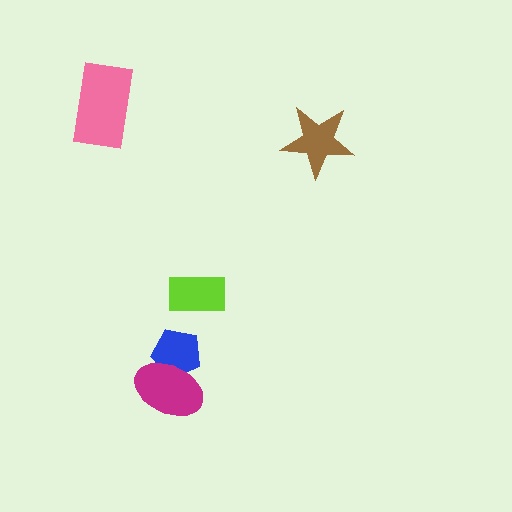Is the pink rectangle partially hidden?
No, no other shape covers it.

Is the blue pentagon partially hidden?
Yes, it is partially covered by another shape.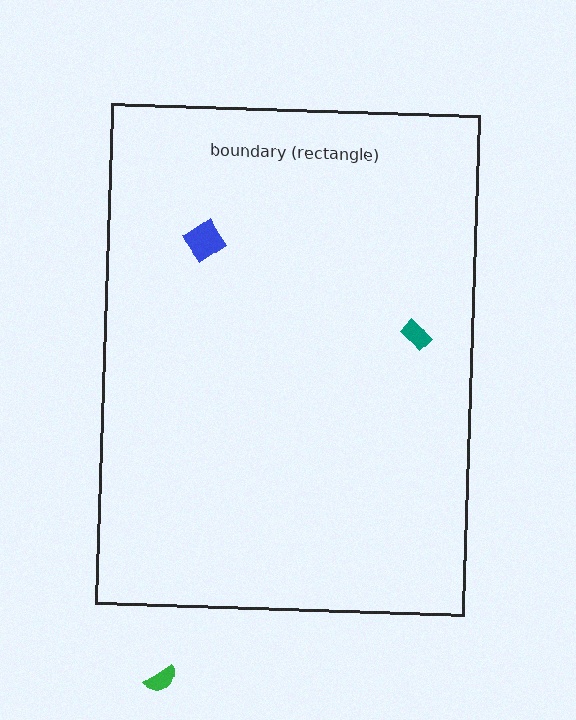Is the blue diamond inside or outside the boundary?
Inside.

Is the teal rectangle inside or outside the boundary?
Inside.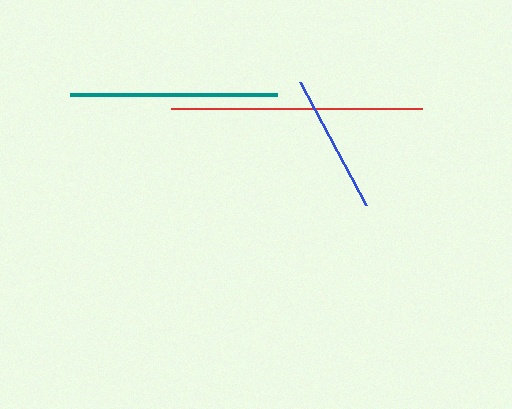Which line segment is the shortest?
The blue line is the shortest at approximately 140 pixels.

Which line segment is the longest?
The red line is the longest at approximately 251 pixels.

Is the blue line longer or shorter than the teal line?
The teal line is longer than the blue line.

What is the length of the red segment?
The red segment is approximately 251 pixels long.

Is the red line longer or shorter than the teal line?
The red line is longer than the teal line.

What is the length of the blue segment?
The blue segment is approximately 140 pixels long.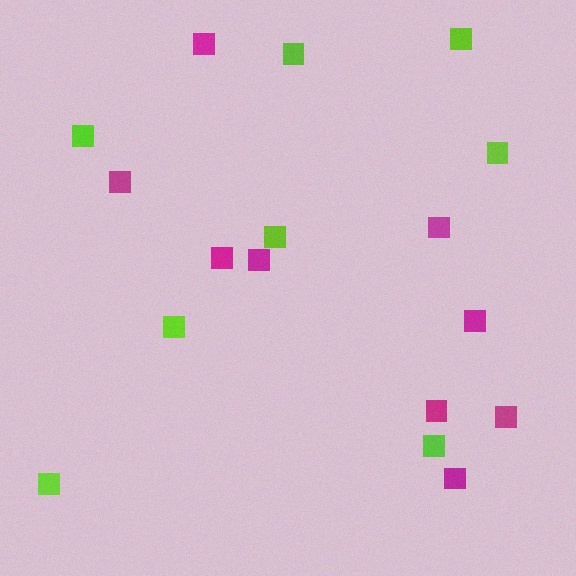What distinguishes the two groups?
There are 2 groups: one group of lime squares (8) and one group of magenta squares (9).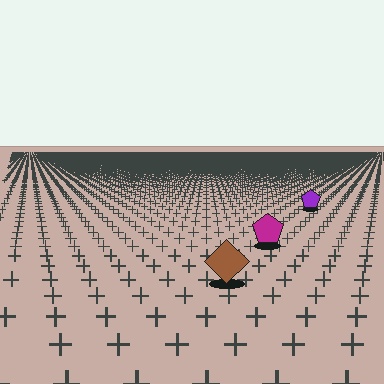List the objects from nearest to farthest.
From nearest to farthest: the brown diamond, the magenta pentagon, the purple pentagon.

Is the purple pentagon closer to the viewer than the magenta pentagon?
No. The magenta pentagon is closer — you can tell from the texture gradient: the ground texture is coarser near it.